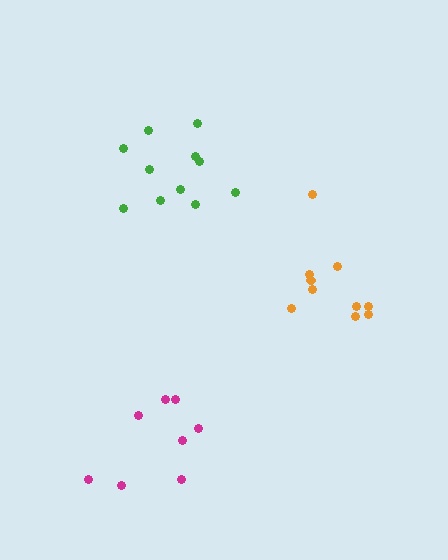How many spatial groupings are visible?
There are 3 spatial groupings.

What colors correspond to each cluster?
The clusters are colored: magenta, green, orange.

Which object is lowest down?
The magenta cluster is bottommost.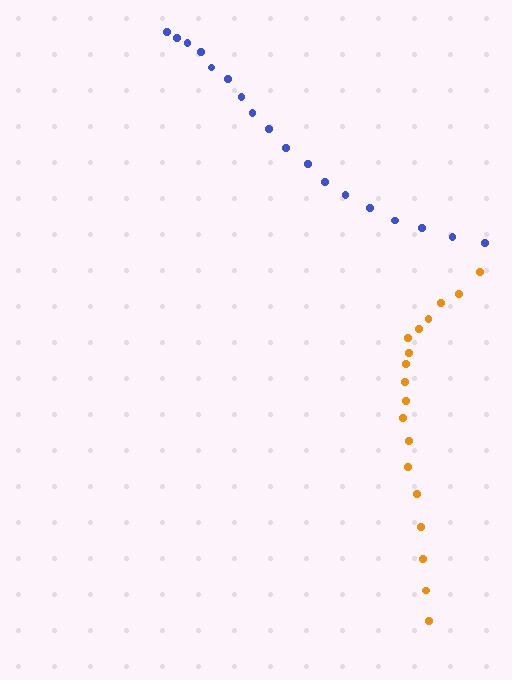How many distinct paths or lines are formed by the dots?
There are 2 distinct paths.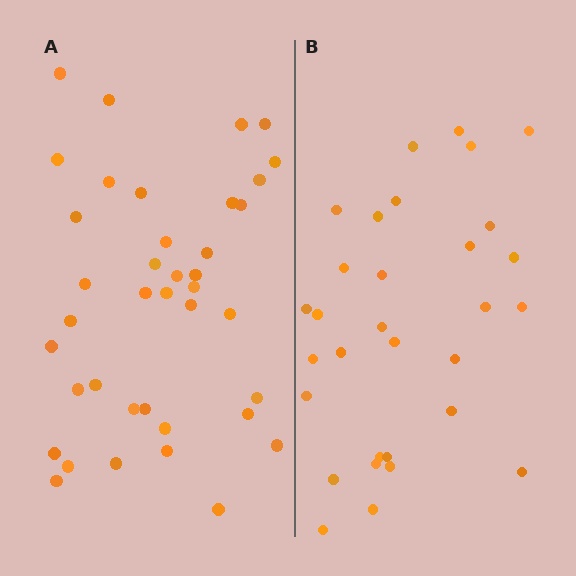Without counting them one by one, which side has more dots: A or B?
Region A (the left region) has more dots.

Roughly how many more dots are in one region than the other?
Region A has roughly 8 or so more dots than region B.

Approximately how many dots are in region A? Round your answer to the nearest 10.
About 40 dots. (The exact count is 39, which rounds to 40.)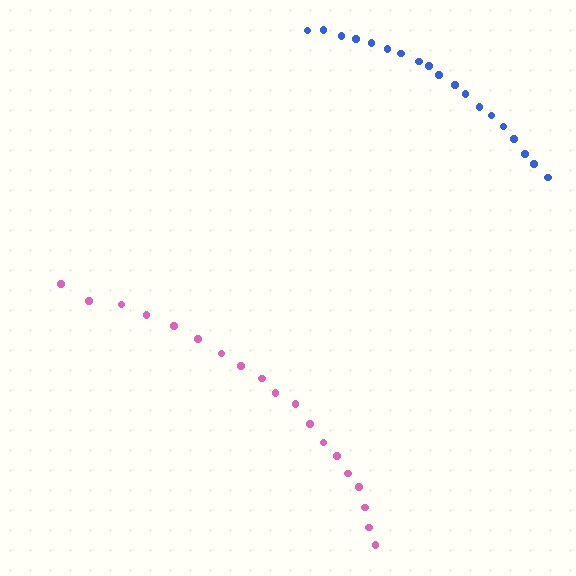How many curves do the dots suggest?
There are 2 distinct paths.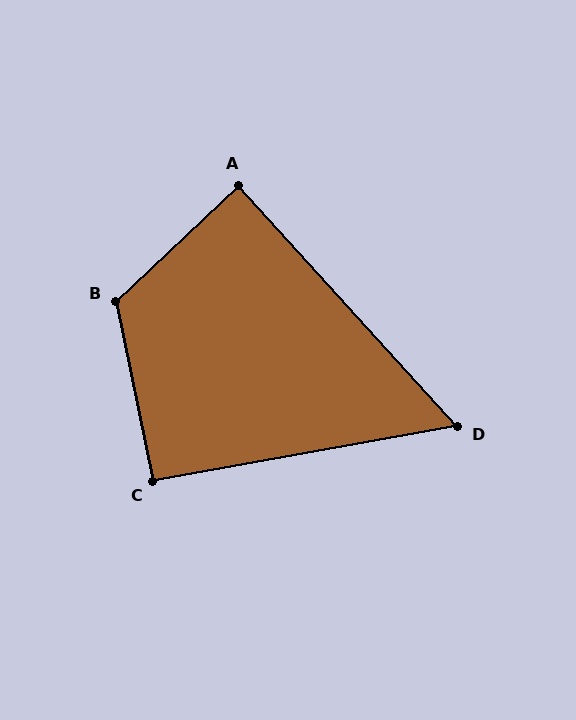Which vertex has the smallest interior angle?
D, at approximately 58 degrees.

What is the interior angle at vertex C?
Approximately 91 degrees (approximately right).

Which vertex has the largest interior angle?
B, at approximately 122 degrees.